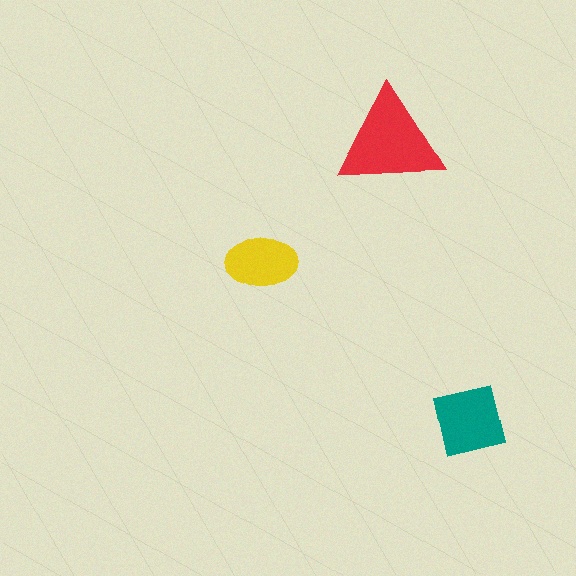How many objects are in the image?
There are 3 objects in the image.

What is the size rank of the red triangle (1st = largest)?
1st.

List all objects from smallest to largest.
The yellow ellipse, the teal square, the red triangle.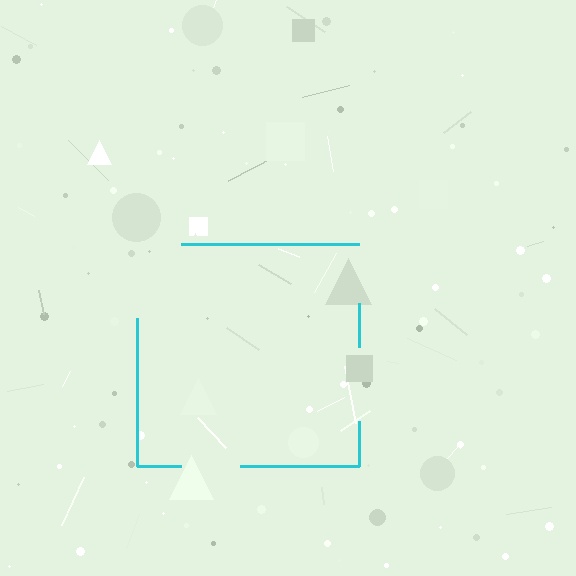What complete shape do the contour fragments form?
The contour fragments form a square.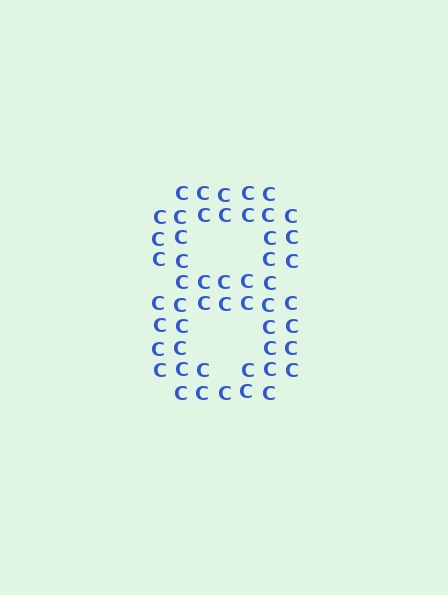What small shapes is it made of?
It is made of small letter C's.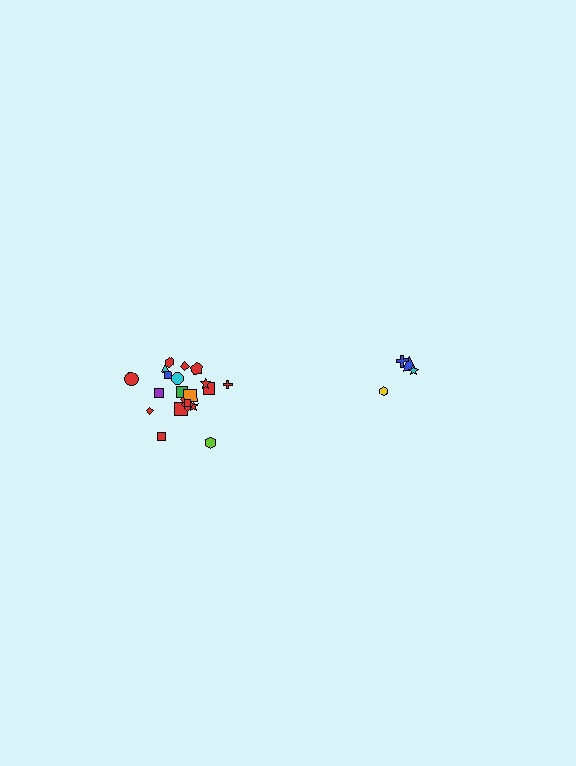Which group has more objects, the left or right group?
The left group.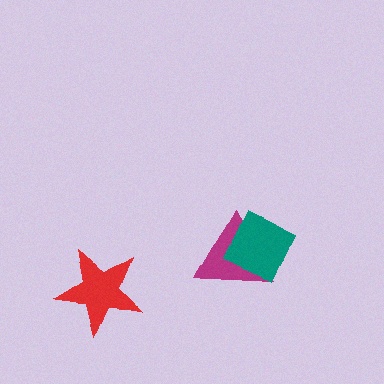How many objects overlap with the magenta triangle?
1 object overlaps with the magenta triangle.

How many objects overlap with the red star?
0 objects overlap with the red star.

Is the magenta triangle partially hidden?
Yes, it is partially covered by another shape.